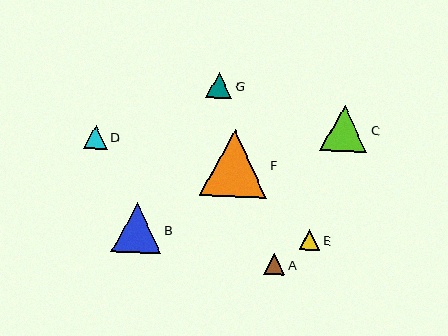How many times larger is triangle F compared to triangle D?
Triangle F is approximately 2.8 times the size of triangle D.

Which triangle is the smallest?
Triangle E is the smallest with a size of approximately 20 pixels.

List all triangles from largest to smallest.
From largest to smallest: F, B, C, G, D, A, E.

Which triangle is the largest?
Triangle F is the largest with a size of approximately 67 pixels.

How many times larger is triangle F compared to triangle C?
Triangle F is approximately 1.4 times the size of triangle C.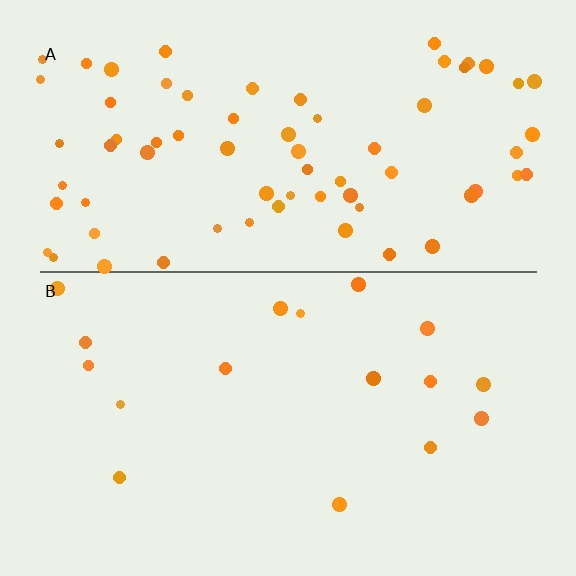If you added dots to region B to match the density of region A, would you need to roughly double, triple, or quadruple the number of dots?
Approximately quadruple.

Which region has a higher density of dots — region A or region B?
A (the top).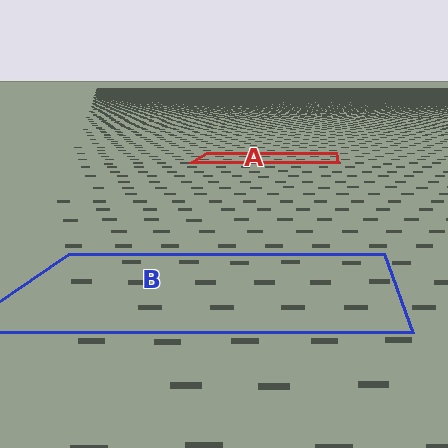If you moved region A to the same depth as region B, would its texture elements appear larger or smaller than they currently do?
They would appear larger. At a closer depth, the same texture elements are projected at a bigger on-screen size.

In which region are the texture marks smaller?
The texture marks are smaller in region A, because it is farther away.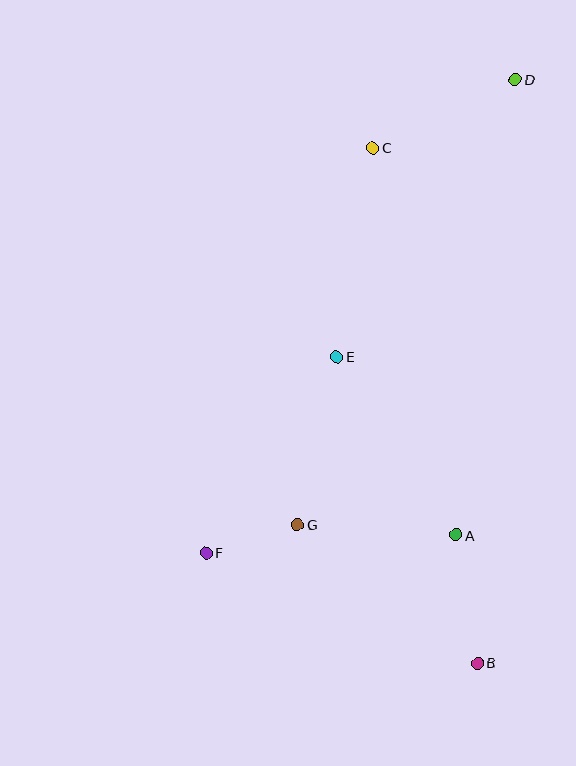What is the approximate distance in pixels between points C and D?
The distance between C and D is approximately 158 pixels.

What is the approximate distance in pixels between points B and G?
The distance between B and G is approximately 228 pixels.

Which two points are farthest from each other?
Points B and D are farthest from each other.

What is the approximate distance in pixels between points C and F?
The distance between C and F is approximately 438 pixels.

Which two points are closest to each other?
Points F and G are closest to each other.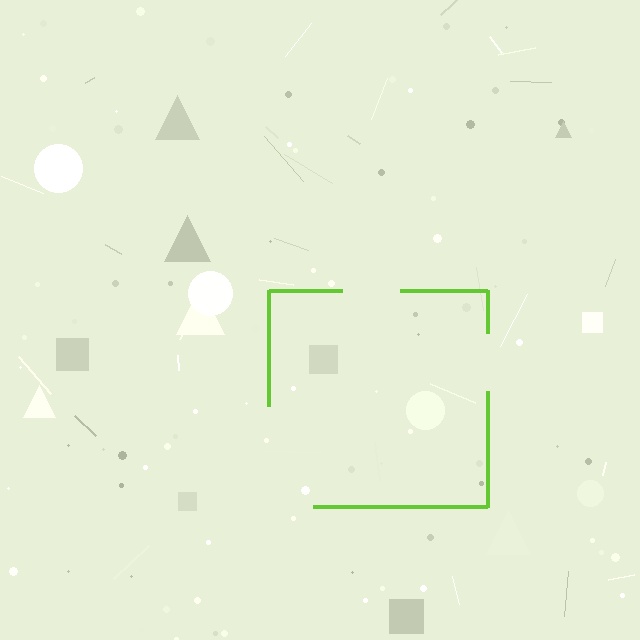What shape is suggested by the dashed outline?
The dashed outline suggests a square.